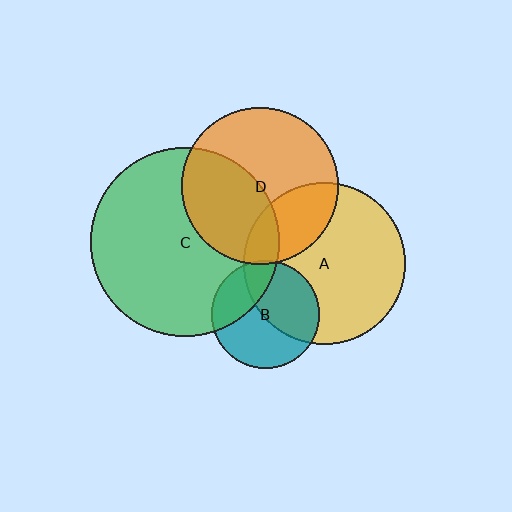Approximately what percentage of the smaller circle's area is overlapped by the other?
Approximately 10%.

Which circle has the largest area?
Circle C (green).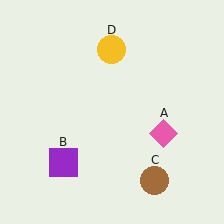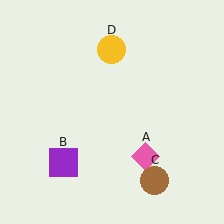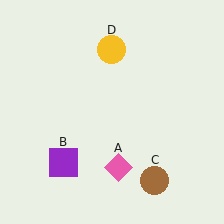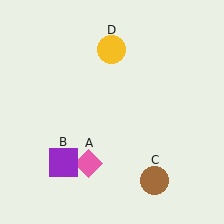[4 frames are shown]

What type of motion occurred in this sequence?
The pink diamond (object A) rotated clockwise around the center of the scene.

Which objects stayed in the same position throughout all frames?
Purple square (object B) and brown circle (object C) and yellow circle (object D) remained stationary.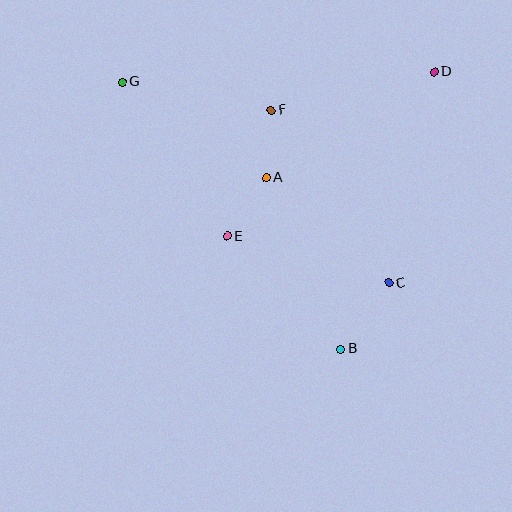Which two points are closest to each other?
Points A and F are closest to each other.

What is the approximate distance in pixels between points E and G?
The distance between E and G is approximately 187 pixels.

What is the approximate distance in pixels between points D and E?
The distance between D and E is approximately 264 pixels.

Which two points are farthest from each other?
Points B and G are farthest from each other.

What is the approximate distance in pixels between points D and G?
The distance between D and G is approximately 312 pixels.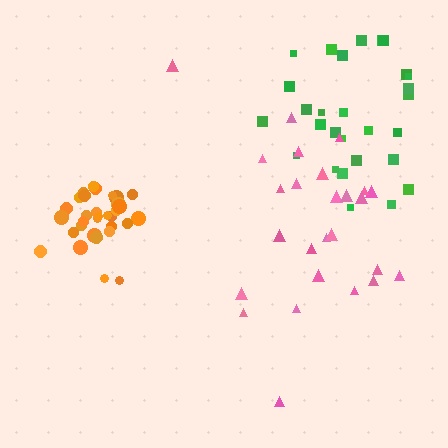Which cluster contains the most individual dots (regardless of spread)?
Orange (33).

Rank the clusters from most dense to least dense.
orange, green, pink.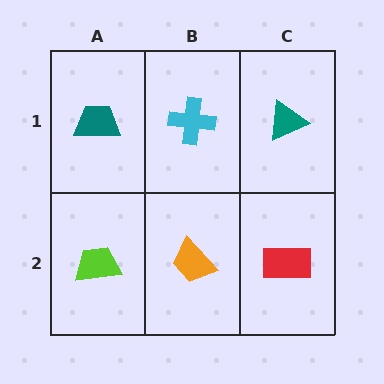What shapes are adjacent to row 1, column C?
A red rectangle (row 2, column C), a cyan cross (row 1, column B).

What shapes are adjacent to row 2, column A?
A teal trapezoid (row 1, column A), an orange trapezoid (row 2, column B).